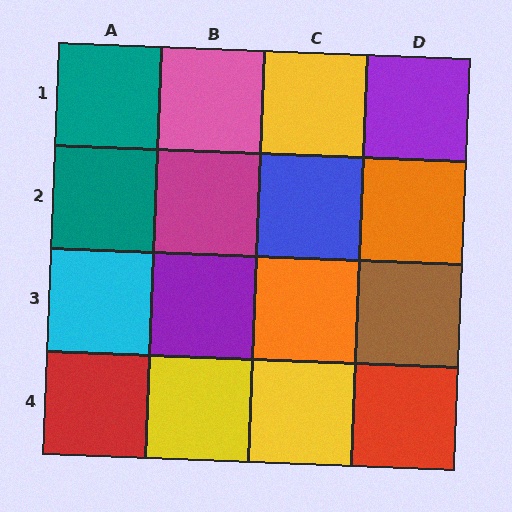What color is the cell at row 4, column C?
Yellow.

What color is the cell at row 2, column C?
Blue.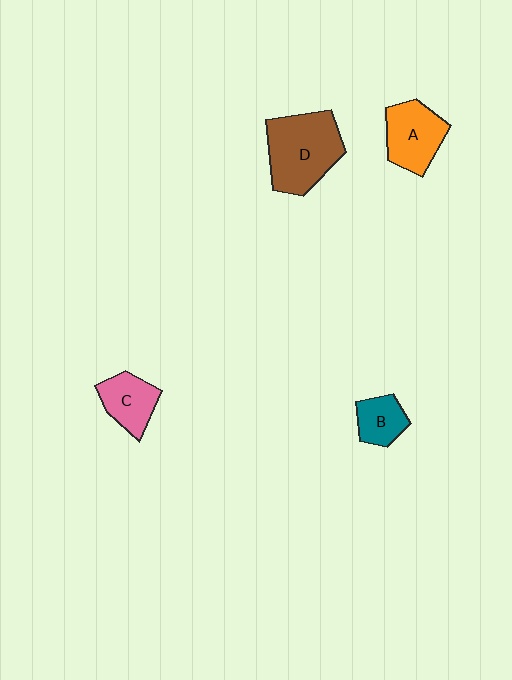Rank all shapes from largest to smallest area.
From largest to smallest: D (brown), A (orange), C (pink), B (teal).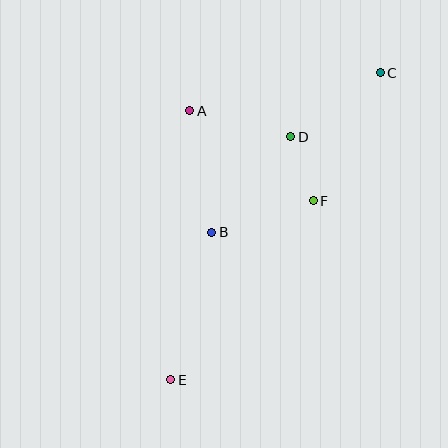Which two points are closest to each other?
Points D and F are closest to each other.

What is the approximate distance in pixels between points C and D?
The distance between C and D is approximately 110 pixels.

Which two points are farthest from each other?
Points C and E are farthest from each other.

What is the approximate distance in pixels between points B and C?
The distance between B and C is approximately 232 pixels.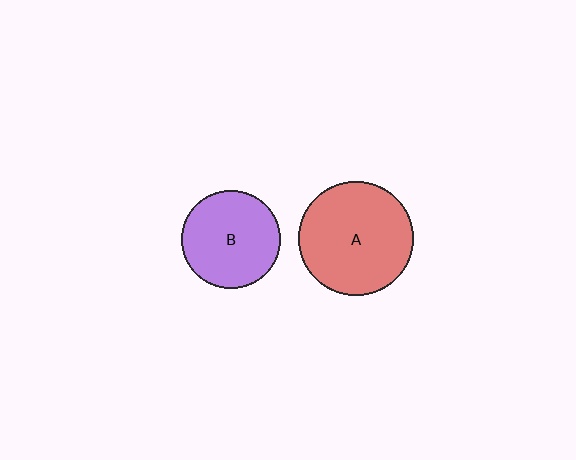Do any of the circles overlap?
No, none of the circles overlap.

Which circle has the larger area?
Circle A (red).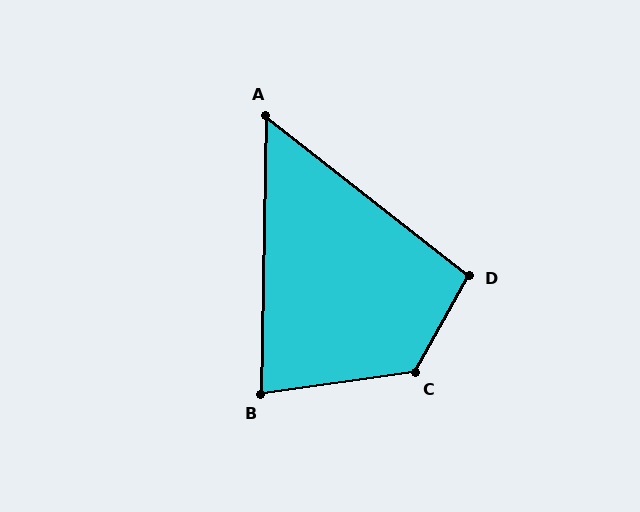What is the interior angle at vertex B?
Approximately 81 degrees (acute).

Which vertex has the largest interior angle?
C, at approximately 127 degrees.